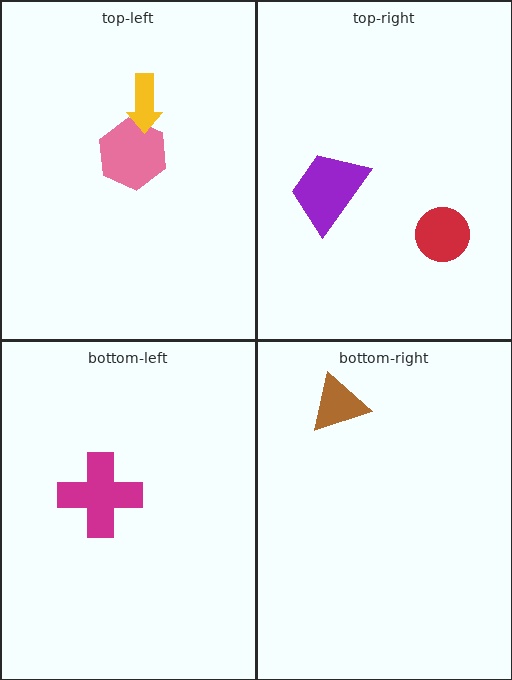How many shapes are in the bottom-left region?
1.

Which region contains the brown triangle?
The bottom-right region.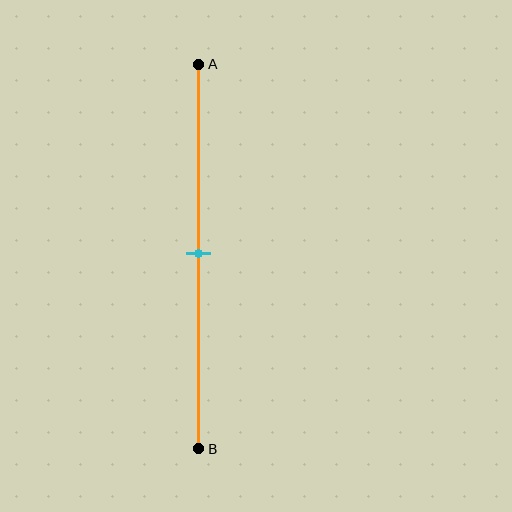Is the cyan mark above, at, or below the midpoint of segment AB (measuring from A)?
The cyan mark is approximately at the midpoint of segment AB.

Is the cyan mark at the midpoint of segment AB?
Yes, the mark is approximately at the midpoint.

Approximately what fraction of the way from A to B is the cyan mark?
The cyan mark is approximately 50% of the way from A to B.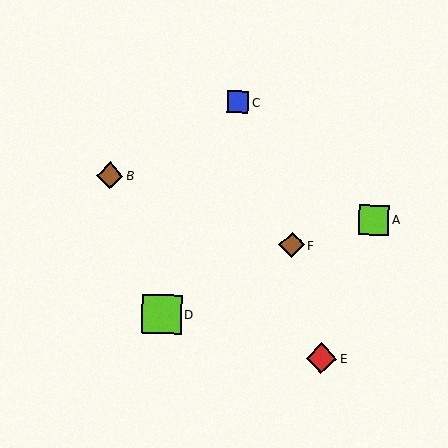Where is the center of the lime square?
The center of the lime square is at (374, 220).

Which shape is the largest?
The lime square (labeled D) is the largest.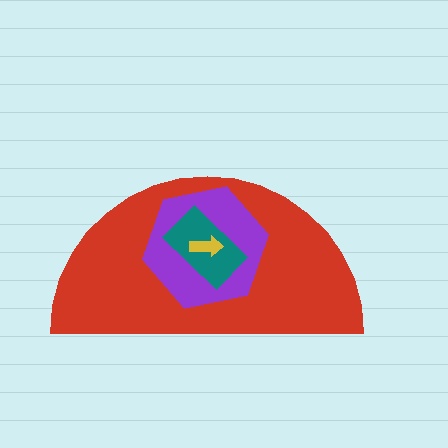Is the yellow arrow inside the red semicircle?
Yes.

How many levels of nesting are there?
4.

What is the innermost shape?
The yellow arrow.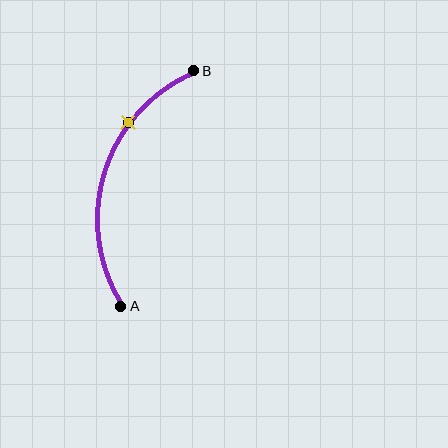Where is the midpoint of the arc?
The arc midpoint is the point on the curve farthest from the straight line joining A and B. It sits to the left of that line.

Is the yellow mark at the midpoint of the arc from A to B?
No. The yellow mark lies on the arc but is closer to endpoint B. The arc midpoint would be at the point on the curve equidistant along the arc from both A and B.